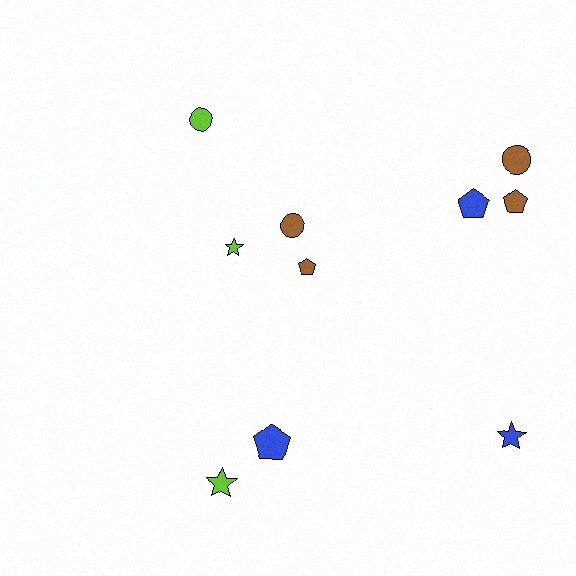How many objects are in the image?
There are 10 objects.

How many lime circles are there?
There is 1 lime circle.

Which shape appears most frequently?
Pentagon, with 4 objects.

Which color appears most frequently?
Brown, with 4 objects.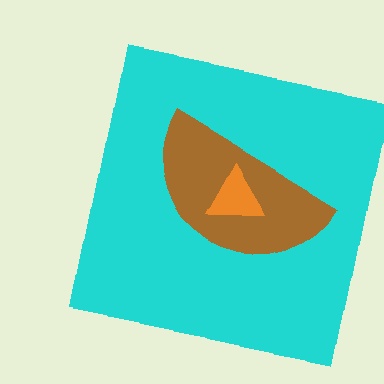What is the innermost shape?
The orange triangle.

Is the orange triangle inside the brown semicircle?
Yes.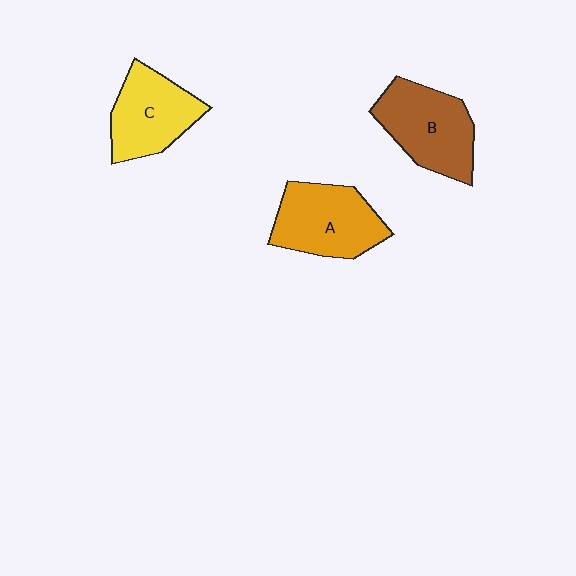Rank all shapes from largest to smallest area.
From largest to smallest: B (brown), A (orange), C (yellow).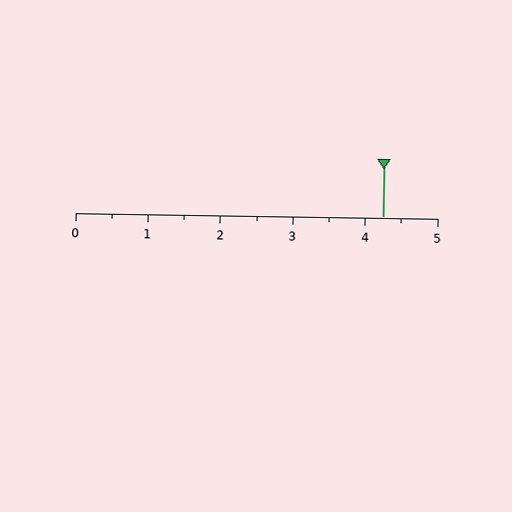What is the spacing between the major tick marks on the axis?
The major ticks are spaced 1 apart.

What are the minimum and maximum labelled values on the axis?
The axis runs from 0 to 5.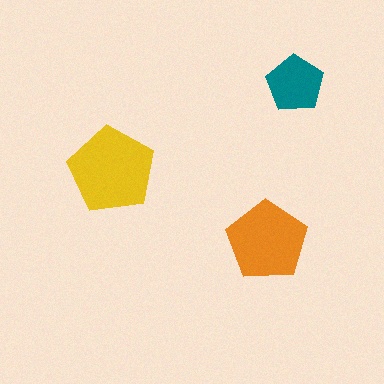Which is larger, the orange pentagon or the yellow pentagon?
The yellow one.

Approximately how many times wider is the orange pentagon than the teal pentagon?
About 1.5 times wider.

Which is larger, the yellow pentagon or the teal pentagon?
The yellow one.